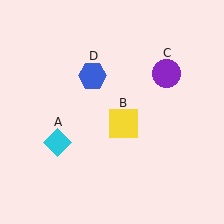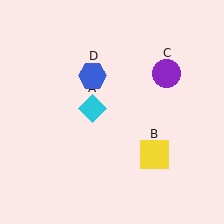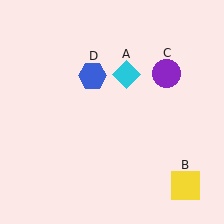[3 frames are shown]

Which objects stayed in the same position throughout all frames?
Purple circle (object C) and blue hexagon (object D) remained stationary.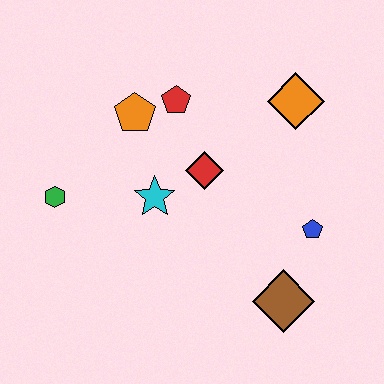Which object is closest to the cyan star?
The red diamond is closest to the cyan star.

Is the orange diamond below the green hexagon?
No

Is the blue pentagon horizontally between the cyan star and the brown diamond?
No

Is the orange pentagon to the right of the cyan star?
No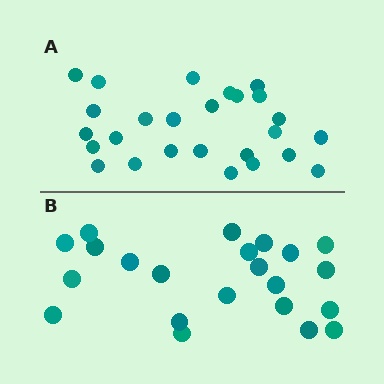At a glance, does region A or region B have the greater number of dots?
Region A (the top region) has more dots.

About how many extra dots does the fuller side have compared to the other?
Region A has about 4 more dots than region B.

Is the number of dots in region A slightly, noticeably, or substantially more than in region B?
Region A has only slightly more — the two regions are fairly close. The ratio is roughly 1.2 to 1.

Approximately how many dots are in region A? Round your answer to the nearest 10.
About 30 dots. (The exact count is 26, which rounds to 30.)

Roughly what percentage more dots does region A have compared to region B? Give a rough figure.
About 20% more.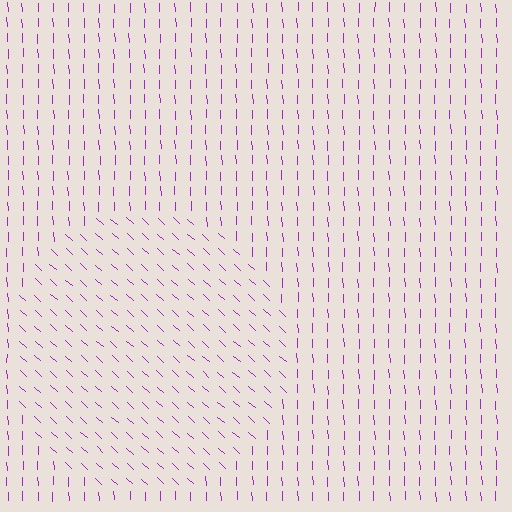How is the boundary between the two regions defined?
The boundary is defined purely by a change in line orientation (approximately 45 degrees difference). All lines are the same color and thickness.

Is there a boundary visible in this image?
Yes, there is a texture boundary formed by a change in line orientation.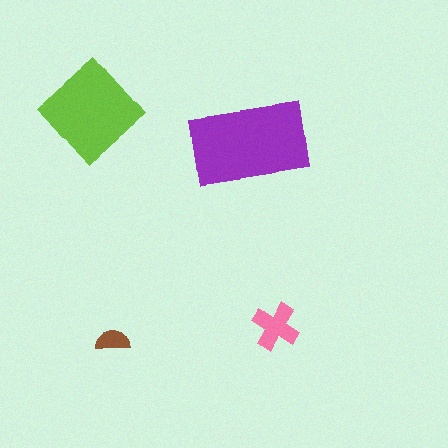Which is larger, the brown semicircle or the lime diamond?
The lime diamond.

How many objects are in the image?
There are 4 objects in the image.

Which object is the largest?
The purple rectangle.